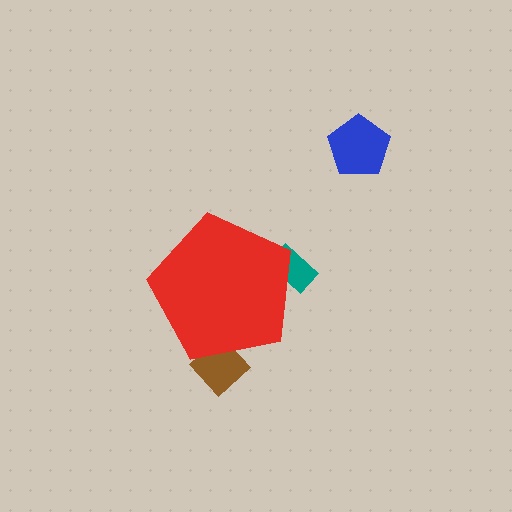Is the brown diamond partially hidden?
Yes, the brown diamond is partially hidden behind the red pentagon.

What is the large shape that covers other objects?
A red pentagon.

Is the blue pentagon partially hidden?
No, the blue pentagon is fully visible.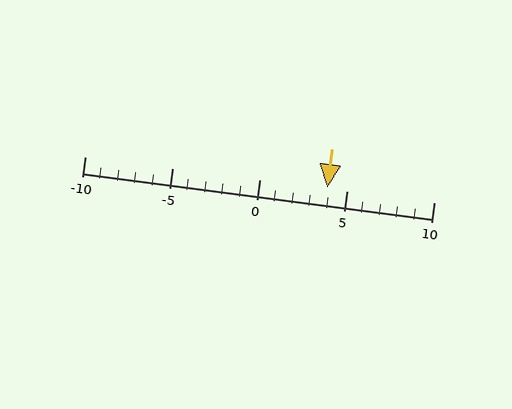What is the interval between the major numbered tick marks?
The major tick marks are spaced 5 units apart.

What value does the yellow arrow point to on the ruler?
The yellow arrow points to approximately 4.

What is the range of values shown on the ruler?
The ruler shows values from -10 to 10.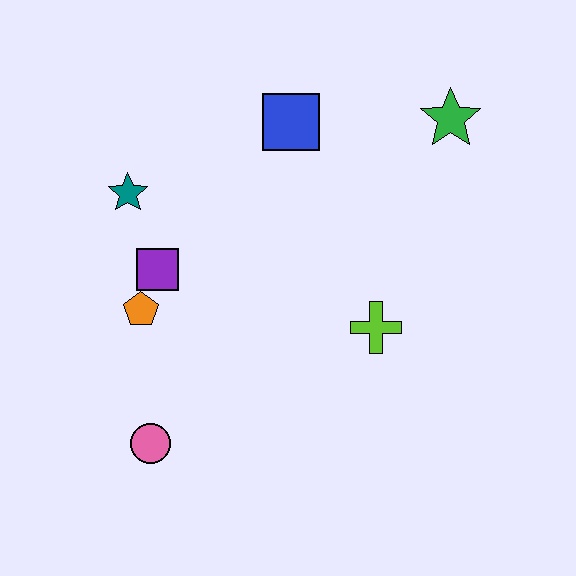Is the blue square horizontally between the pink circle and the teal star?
No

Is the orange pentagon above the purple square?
No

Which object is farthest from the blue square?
The pink circle is farthest from the blue square.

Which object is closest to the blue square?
The green star is closest to the blue square.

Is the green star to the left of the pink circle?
No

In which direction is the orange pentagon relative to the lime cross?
The orange pentagon is to the left of the lime cross.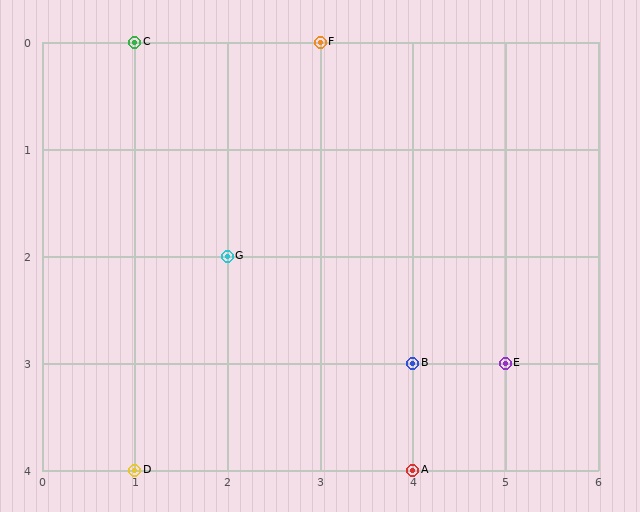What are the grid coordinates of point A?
Point A is at grid coordinates (4, 4).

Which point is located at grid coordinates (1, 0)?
Point C is at (1, 0).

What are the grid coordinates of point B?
Point B is at grid coordinates (4, 3).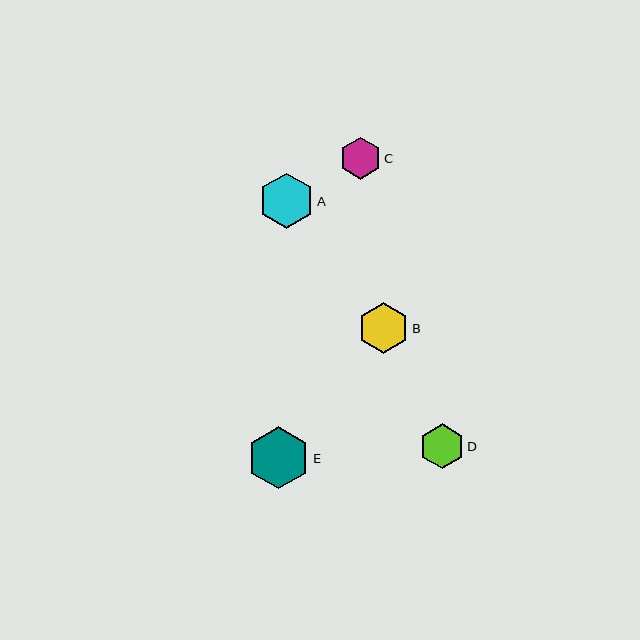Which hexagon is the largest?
Hexagon E is the largest with a size of approximately 62 pixels.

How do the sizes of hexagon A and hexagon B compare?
Hexagon A and hexagon B are approximately the same size.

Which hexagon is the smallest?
Hexagon C is the smallest with a size of approximately 42 pixels.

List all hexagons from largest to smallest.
From largest to smallest: E, A, B, D, C.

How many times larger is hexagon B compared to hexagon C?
Hexagon B is approximately 1.2 times the size of hexagon C.